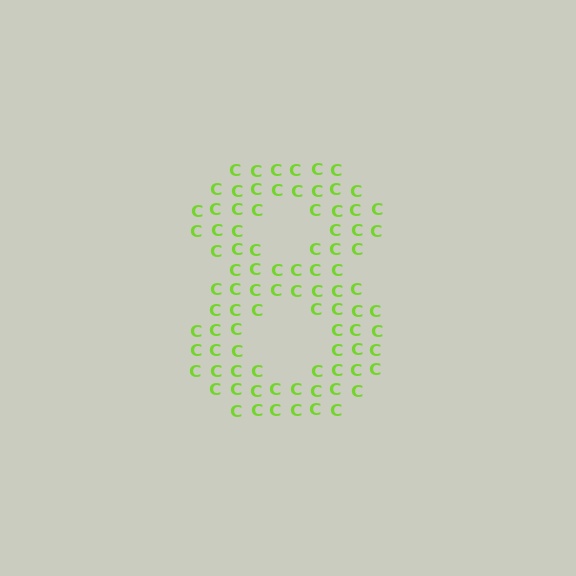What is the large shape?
The large shape is the digit 8.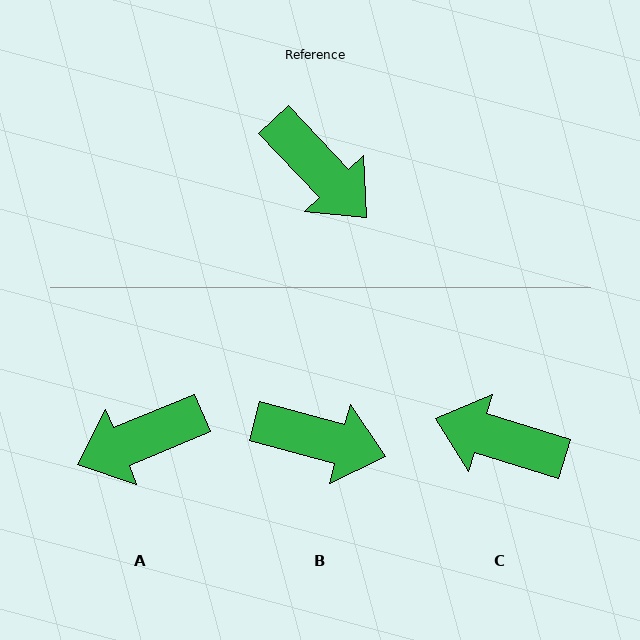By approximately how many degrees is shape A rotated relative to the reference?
Approximately 111 degrees clockwise.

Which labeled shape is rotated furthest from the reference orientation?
C, about 151 degrees away.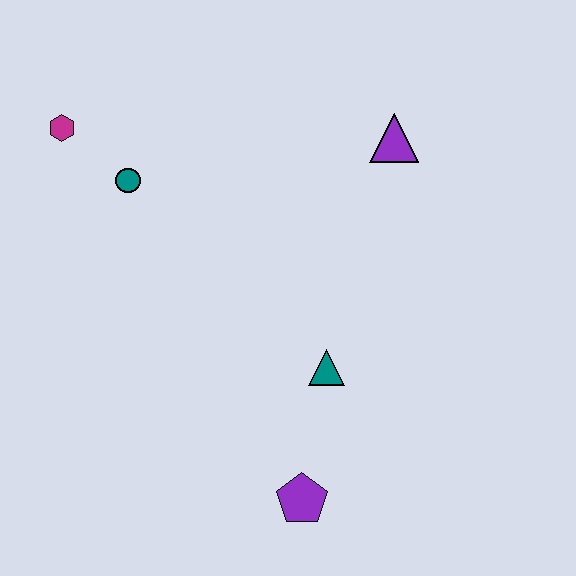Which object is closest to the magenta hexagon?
The teal circle is closest to the magenta hexagon.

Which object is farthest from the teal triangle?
The magenta hexagon is farthest from the teal triangle.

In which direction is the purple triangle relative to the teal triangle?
The purple triangle is above the teal triangle.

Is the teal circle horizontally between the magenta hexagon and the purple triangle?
Yes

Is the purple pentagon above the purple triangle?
No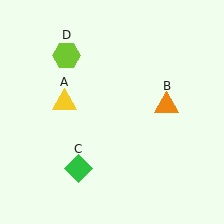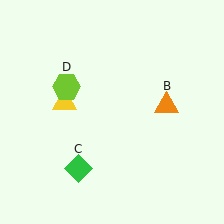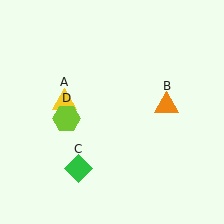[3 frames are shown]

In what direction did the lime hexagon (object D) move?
The lime hexagon (object D) moved down.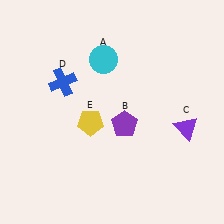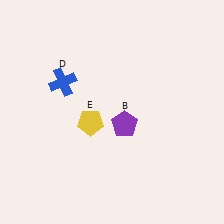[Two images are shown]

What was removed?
The cyan circle (A), the purple triangle (C) were removed in Image 2.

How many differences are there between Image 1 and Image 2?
There are 2 differences between the two images.